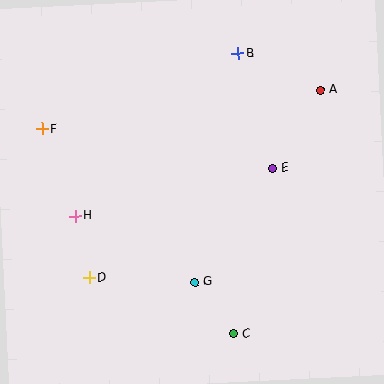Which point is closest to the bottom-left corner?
Point D is closest to the bottom-left corner.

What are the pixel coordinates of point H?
Point H is at (75, 216).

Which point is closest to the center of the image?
Point E at (273, 168) is closest to the center.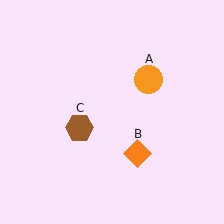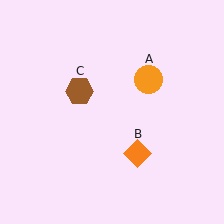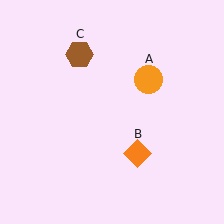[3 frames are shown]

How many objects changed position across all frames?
1 object changed position: brown hexagon (object C).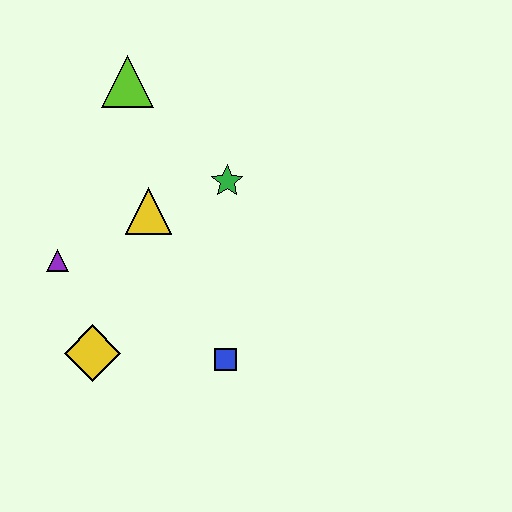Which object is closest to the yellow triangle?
The green star is closest to the yellow triangle.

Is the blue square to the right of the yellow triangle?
Yes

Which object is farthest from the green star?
The yellow diamond is farthest from the green star.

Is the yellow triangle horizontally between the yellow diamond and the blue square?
Yes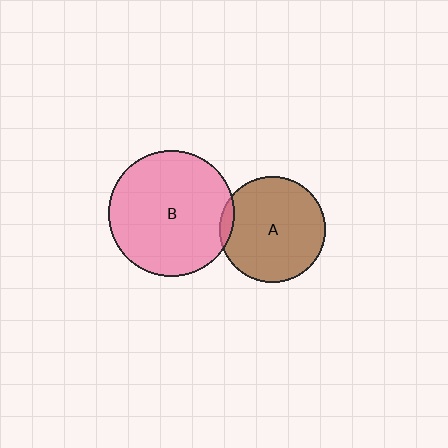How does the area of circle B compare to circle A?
Approximately 1.4 times.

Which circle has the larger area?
Circle B (pink).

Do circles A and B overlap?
Yes.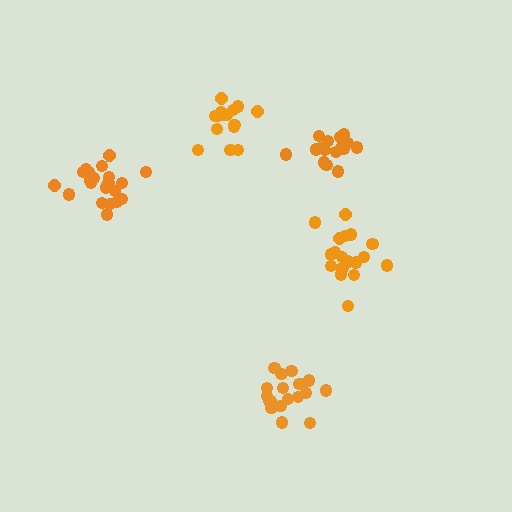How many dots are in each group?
Group 1: 21 dots, Group 2: 19 dots, Group 3: 19 dots, Group 4: 16 dots, Group 5: 16 dots (91 total).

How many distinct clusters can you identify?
There are 5 distinct clusters.